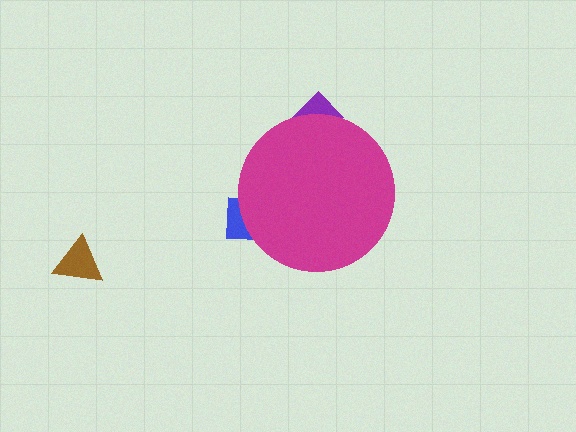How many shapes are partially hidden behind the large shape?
2 shapes are partially hidden.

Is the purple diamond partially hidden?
Yes, the purple diamond is partially hidden behind the magenta circle.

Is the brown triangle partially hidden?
No, the brown triangle is fully visible.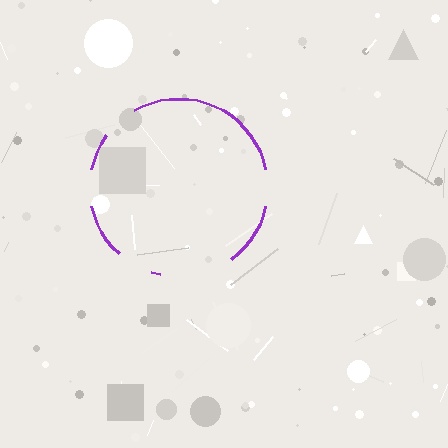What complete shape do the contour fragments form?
The contour fragments form a circle.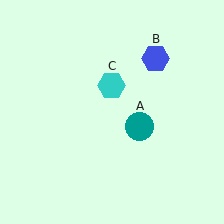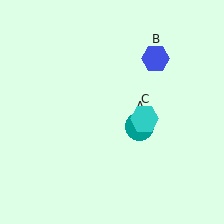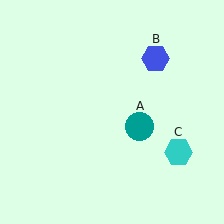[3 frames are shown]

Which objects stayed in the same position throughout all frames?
Teal circle (object A) and blue hexagon (object B) remained stationary.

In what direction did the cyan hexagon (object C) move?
The cyan hexagon (object C) moved down and to the right.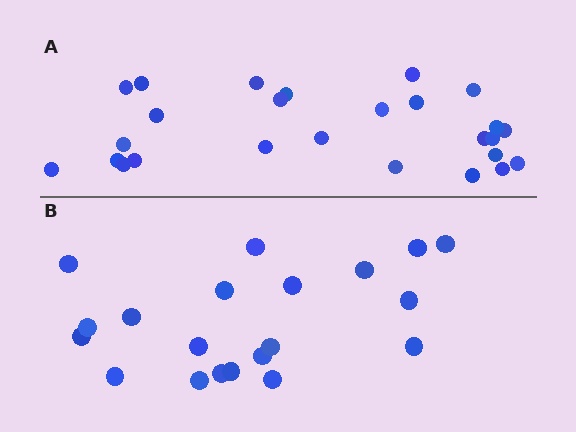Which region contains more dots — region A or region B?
Region A (the top region) has more dots.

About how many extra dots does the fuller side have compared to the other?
Region A has about 6 more dots than region B.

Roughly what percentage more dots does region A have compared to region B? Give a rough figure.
About 30% more.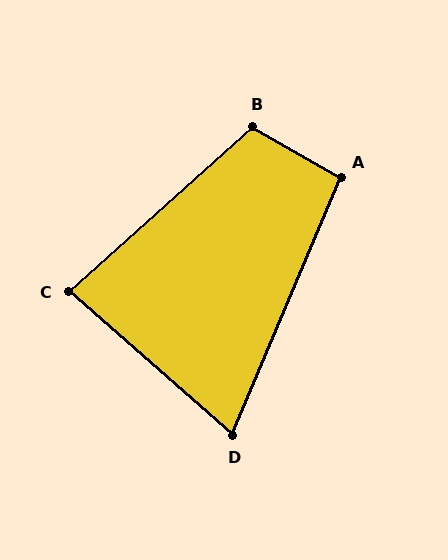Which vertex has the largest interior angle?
B, at approximately 108 degrees.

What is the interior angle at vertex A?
Approximately 97 degrees (obtuse).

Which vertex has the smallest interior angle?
D, at approximately 72 degrees.